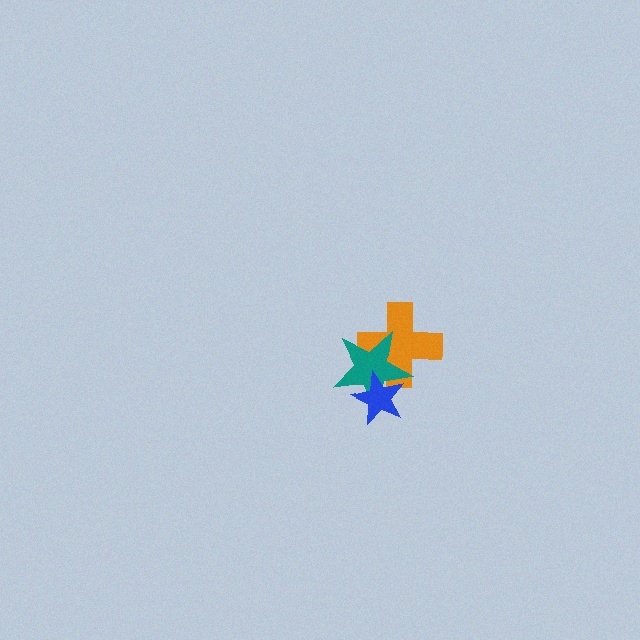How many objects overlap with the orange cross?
2 objects overlap with the orange cross.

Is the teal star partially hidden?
Yes, it is partially covered by another shape.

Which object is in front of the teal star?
The blue star is in front of the teal star.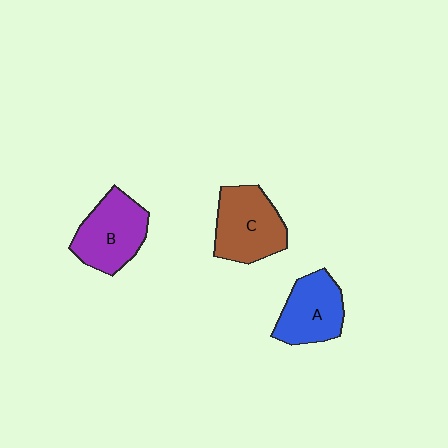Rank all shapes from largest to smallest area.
From largest to smallest: C (brown), B (purple), A (blue).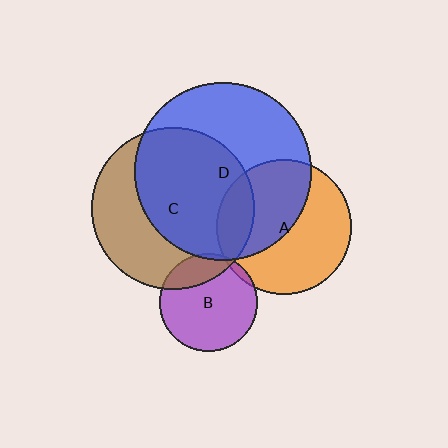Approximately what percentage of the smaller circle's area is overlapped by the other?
Approximately 50%.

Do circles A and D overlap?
Yes.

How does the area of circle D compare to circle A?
Approximately 1.7 times.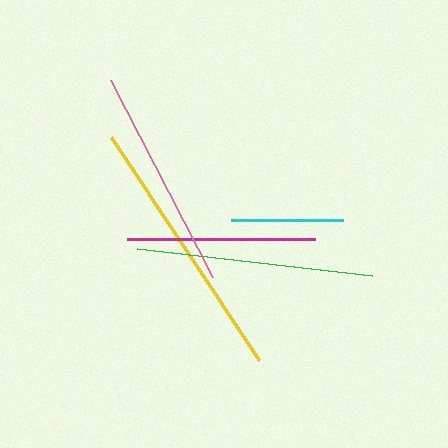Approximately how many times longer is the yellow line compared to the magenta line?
The yellow line is approximately 1.4 times the length of the magenta line.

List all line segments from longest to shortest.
From longest to shortest: yellow, green, pink, magenta, cyan.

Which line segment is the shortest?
The cyan line is the shortest at approximately 112 pixels.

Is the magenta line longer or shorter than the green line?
The green line is longer than the magenta line.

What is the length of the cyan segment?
The cyan segment is approximately 112 pixels long.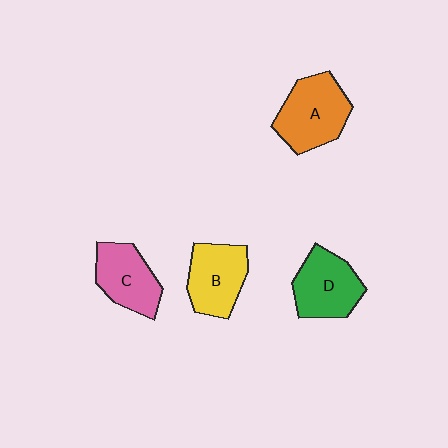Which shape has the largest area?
Shape A (orange).